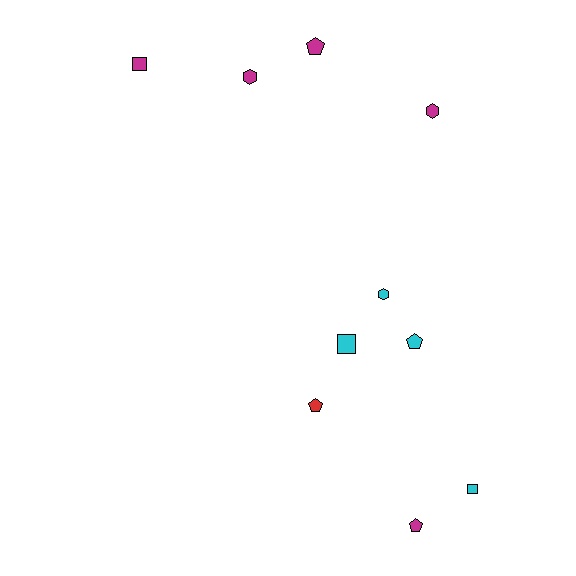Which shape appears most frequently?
Pentagon, with 4 objects.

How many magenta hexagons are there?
There are 2 magenta hexagons.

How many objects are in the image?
There are 10 objects.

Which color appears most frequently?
Magenta, with 5 objects.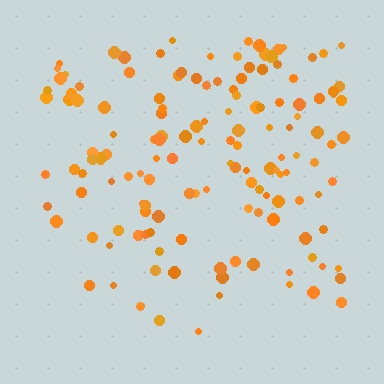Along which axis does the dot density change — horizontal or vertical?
Vertical.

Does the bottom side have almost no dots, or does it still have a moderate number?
Still a moderate number, just noticeably fewer than the top.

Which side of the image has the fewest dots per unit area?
The bottom.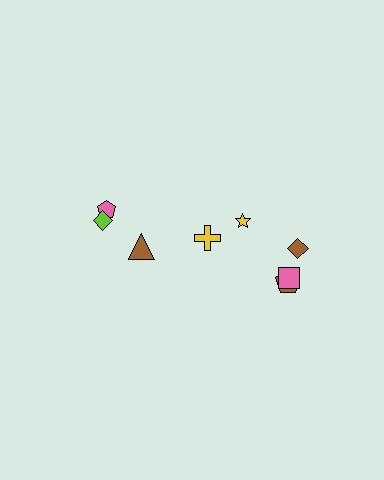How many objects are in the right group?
There are 5 objects.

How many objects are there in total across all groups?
There are 8 objects.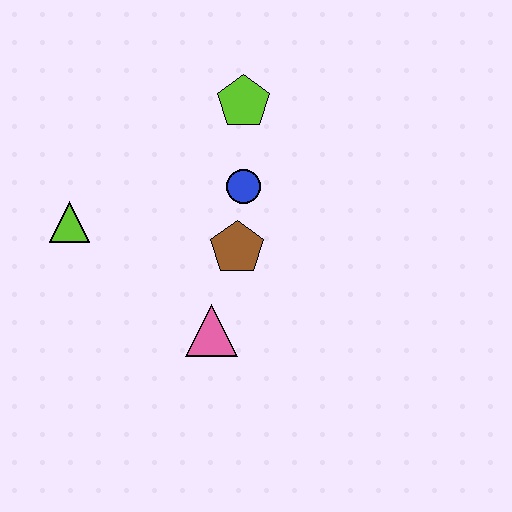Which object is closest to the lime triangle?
The brown pentagon is closest to the lime triangle.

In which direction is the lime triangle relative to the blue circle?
The lime triangle is to the left of the blue circle.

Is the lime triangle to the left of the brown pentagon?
Yes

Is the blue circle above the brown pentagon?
Yes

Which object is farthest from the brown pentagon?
The lime triangle is farthest from the brown pentagon.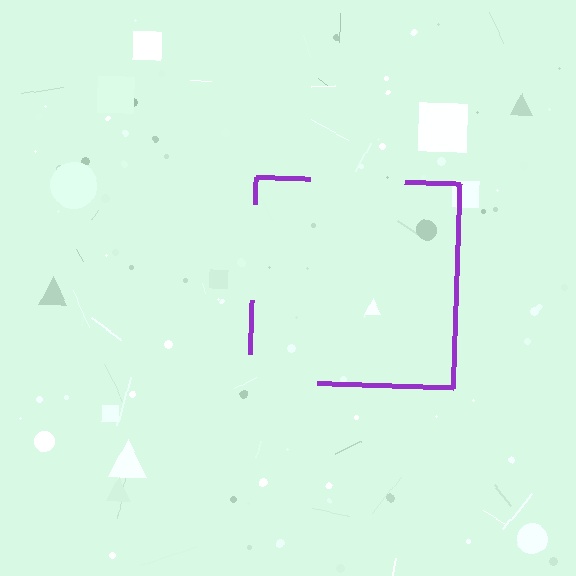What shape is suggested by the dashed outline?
The dashed outline suggests a square.